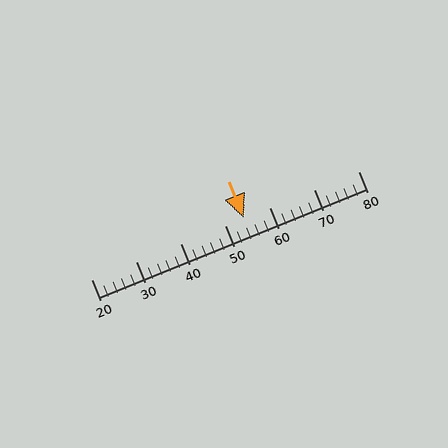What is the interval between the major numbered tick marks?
The major tick marks are spaced 10 units apart.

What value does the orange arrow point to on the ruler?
The orange arrow points to approximately 54.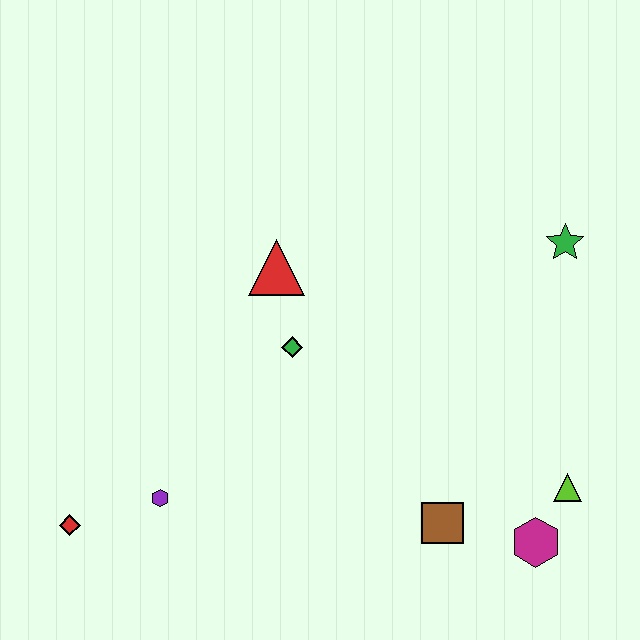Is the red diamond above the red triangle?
No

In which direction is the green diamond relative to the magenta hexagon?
The green diamond is to the left of the magenta hexagon.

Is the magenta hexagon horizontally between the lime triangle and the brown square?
Yes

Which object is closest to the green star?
The lime triangle is closest to the green star.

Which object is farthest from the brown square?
The red diamond is farthest from the brown square.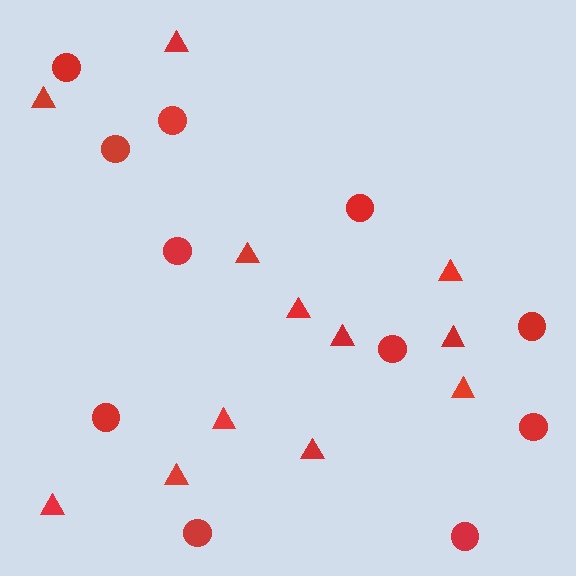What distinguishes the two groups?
There are 2 groups: one group of circles (11) and one group of triangles (12).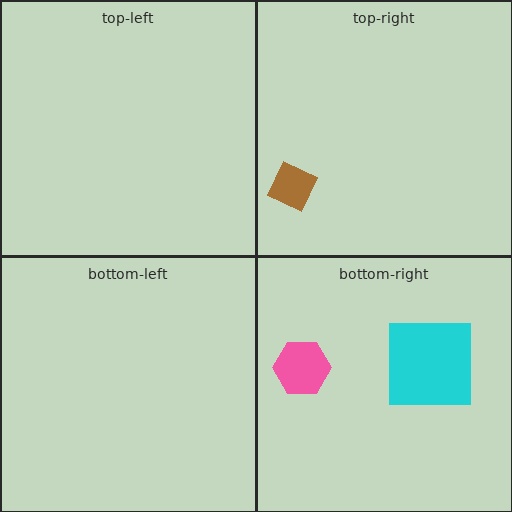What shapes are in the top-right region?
The brown diamond.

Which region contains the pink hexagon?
The bottom-right region.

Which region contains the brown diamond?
The top-right region.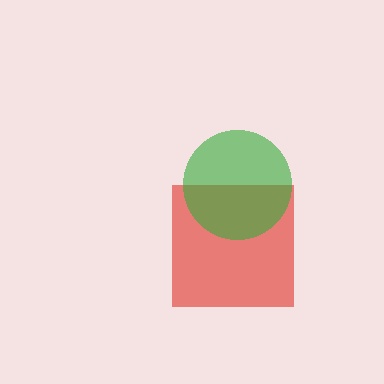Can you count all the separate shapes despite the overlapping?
Yes, there are 2 separate shapes.